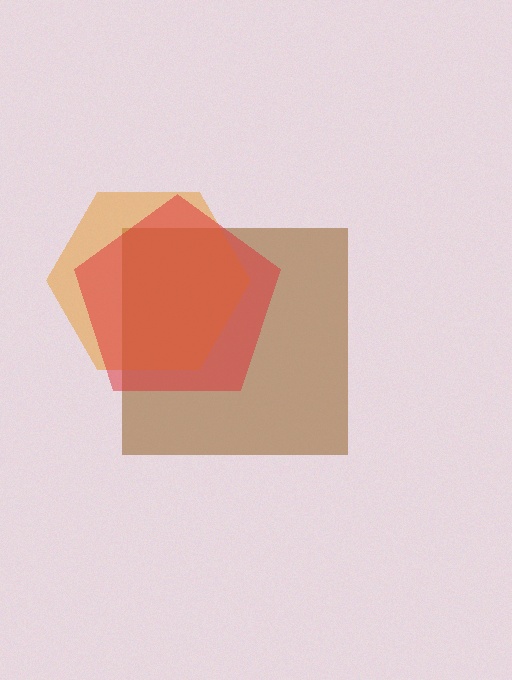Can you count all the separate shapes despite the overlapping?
Yes, there are 3 separate shapes.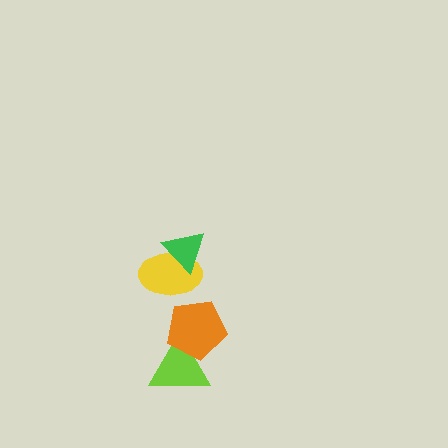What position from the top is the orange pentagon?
The orange pentagon is 3rd from the top.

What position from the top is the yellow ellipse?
The yellow ellipse is 2nd from the top.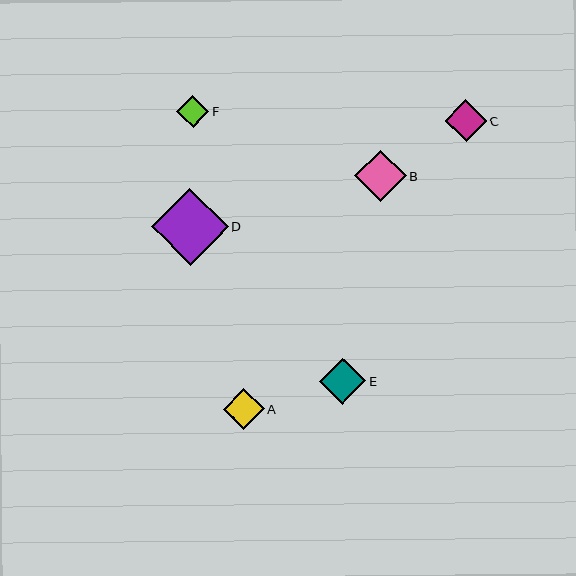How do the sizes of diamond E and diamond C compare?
Diamond E and diamond C are approximately the same size.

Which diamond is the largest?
Diamond D is the largest with a size of approximately 77 pixels.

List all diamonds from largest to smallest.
From largest to smallest: D, B, E, C, A, F.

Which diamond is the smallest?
Diamond F is the smallest with a size of approximately 32 pixels.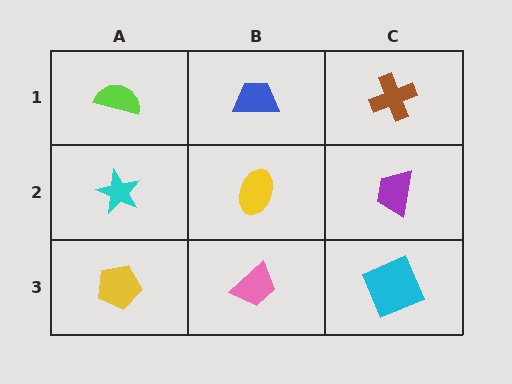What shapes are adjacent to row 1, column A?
A cyan star (row 2, column A), a blue trapezoid (row 1, column B).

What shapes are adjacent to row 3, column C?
A purple trapezoid (row 2, column C), a pink trapezoid (row 3, column B).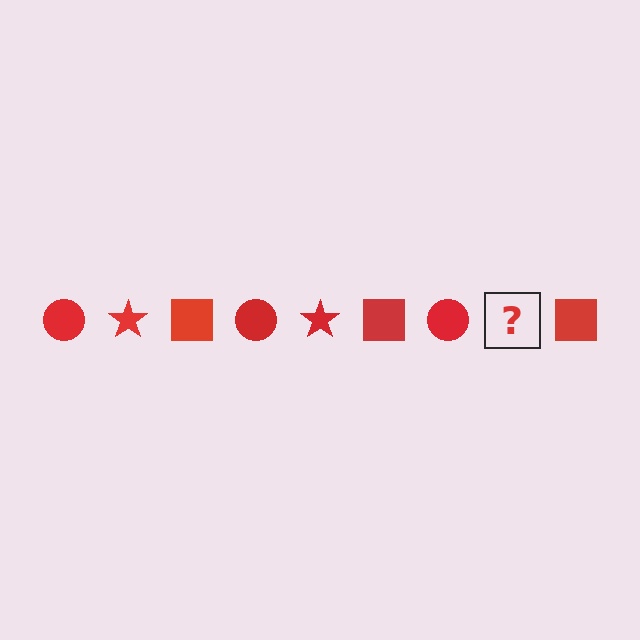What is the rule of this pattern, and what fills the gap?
The rule is that the pattern cycles through circle, star, square shapes in red. The gap should be filled with a red star.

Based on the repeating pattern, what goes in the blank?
The blank should be a red star.